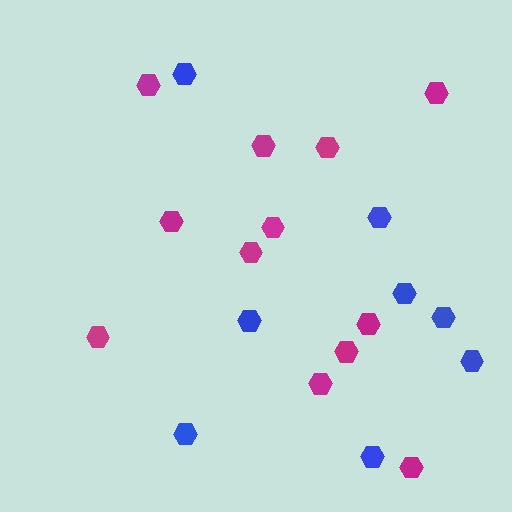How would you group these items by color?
There are 2 groups: one group of magenta hexagons (12) and one group of blue hexagons (8).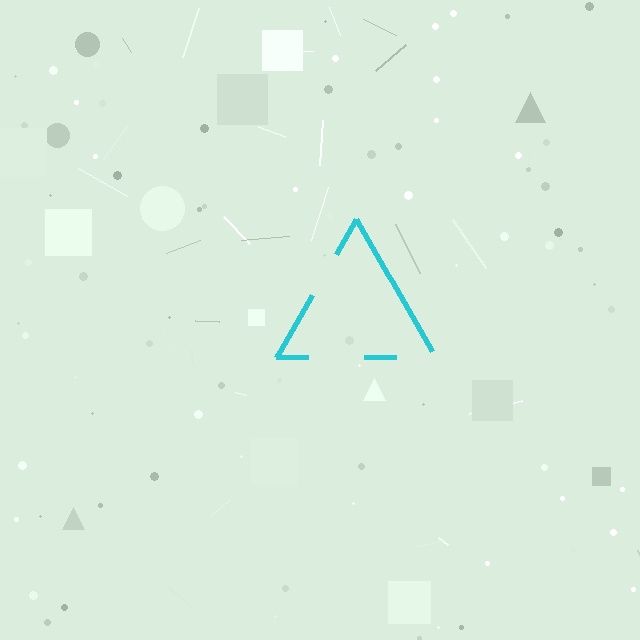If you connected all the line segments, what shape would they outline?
They would outline a triangle.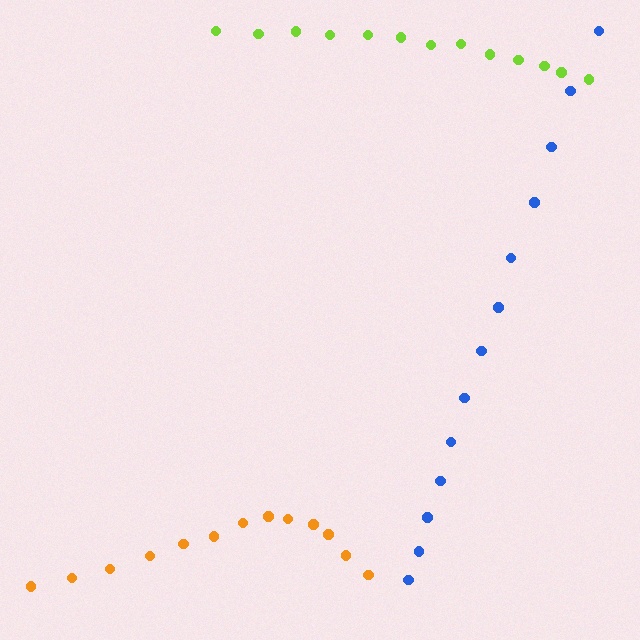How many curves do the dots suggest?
There are 3 distinct paths.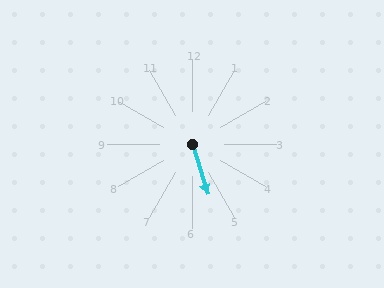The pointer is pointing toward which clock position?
Roughly 5 o'clock.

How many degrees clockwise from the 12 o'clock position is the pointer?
Approximately 163 degrees.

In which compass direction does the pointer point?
South.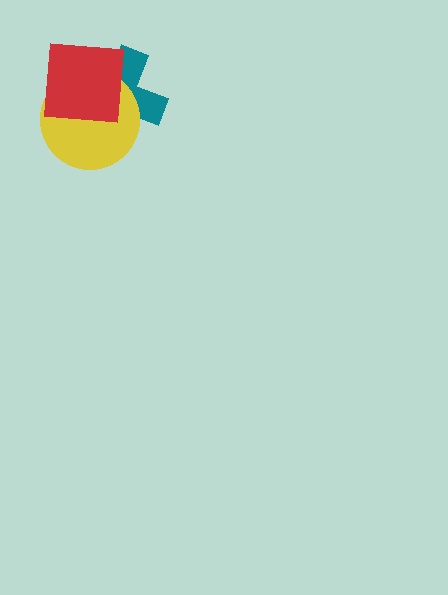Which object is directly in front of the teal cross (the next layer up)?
The yellow circle is directly in front of the teal cross.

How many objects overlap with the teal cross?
2 objects overlap with the teal cross.